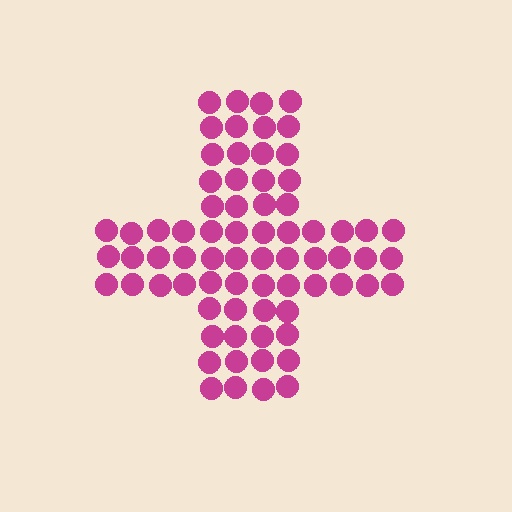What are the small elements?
The small elements are circles.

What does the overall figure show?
The overall figure shows a cross.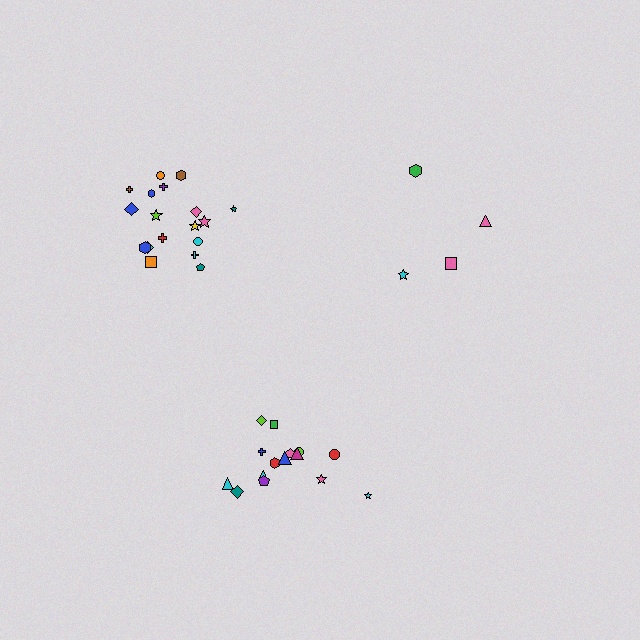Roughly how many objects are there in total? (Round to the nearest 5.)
Roughly 35 objects in total.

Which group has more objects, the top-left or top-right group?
The top-left group.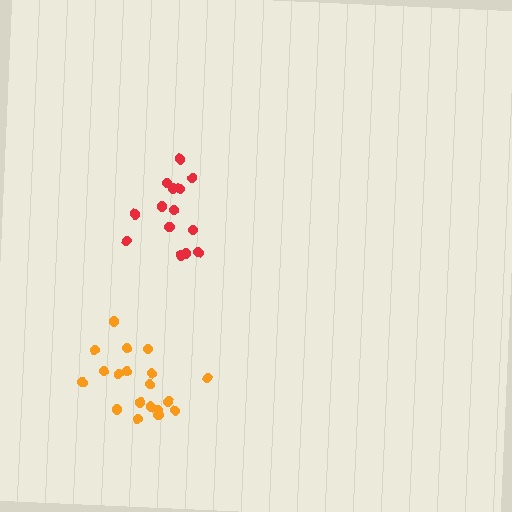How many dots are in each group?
Group 1: 19 dots, Group 2: 14 dots (33 total).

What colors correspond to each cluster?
The clusters are colored: orange, red.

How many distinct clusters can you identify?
There are 2 distinct clusters.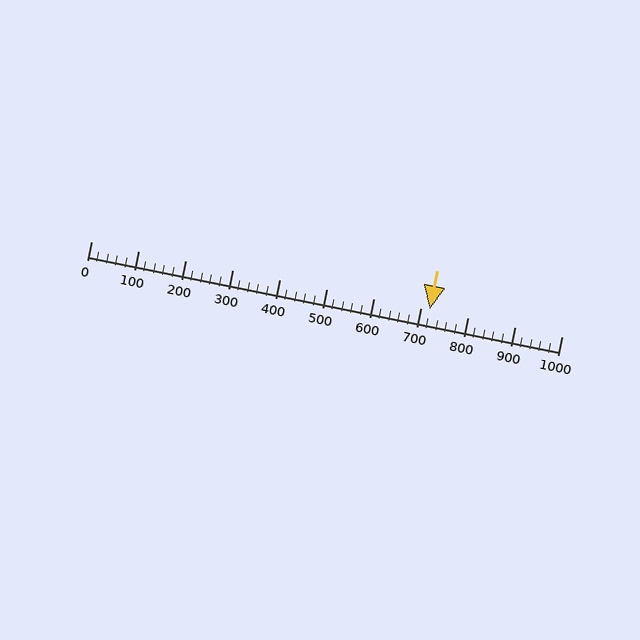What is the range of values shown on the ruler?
The ruler shows values from 0 to 1000.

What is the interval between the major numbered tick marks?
The major tick marks are spaced 100 units apart.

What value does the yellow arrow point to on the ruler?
The yellow arrow points to approximately 720.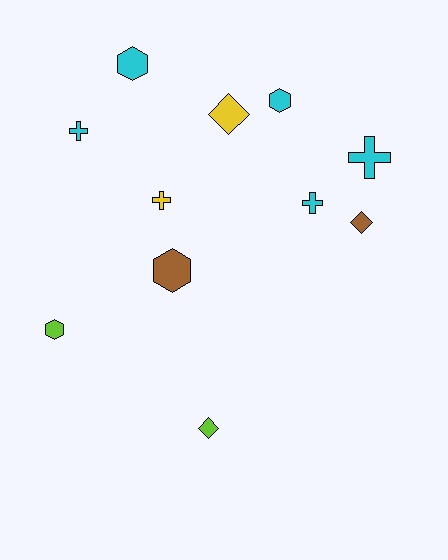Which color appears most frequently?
Cyan, with 5 objects.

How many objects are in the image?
There are 11 objects.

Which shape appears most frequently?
Cross, with 4 objects.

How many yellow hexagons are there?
There are no yellow hexagons.